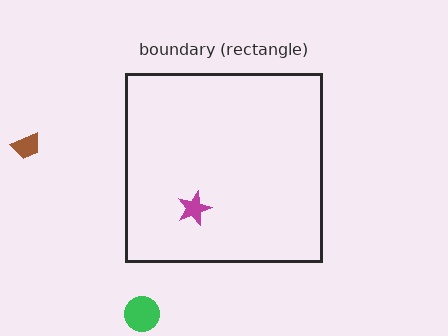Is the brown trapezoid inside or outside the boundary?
Outside.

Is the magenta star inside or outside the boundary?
Inside.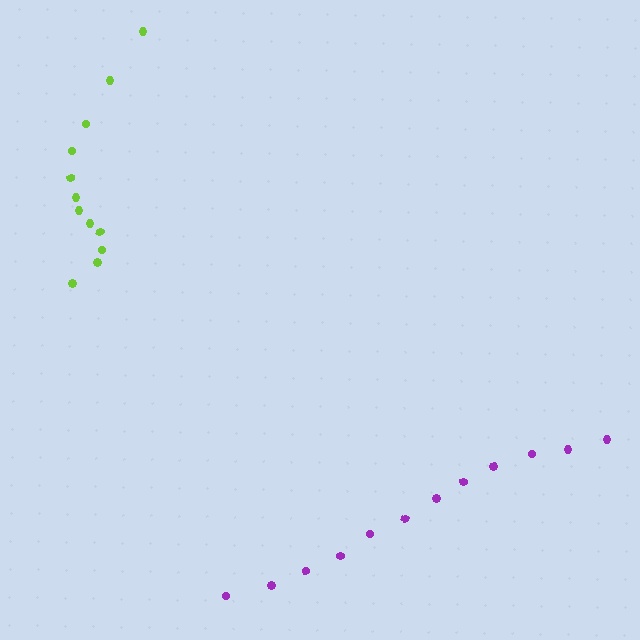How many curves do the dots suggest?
There are 2 distinct paths.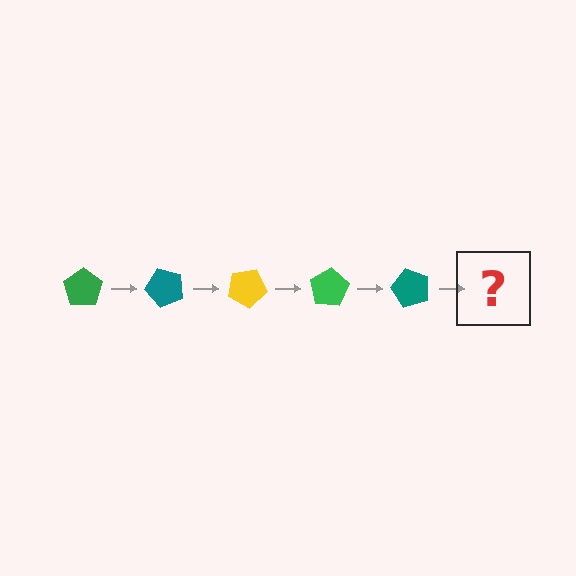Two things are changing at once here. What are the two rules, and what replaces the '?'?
The two rules are that it rotates 50 degrees each step and the color cycles through green, teal, and yellow. The '?' should be a yellow pentagon, rotated 250 degrees from the start.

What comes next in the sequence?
The next element should be a yellow pentagon, rotated 250 degrees from the start.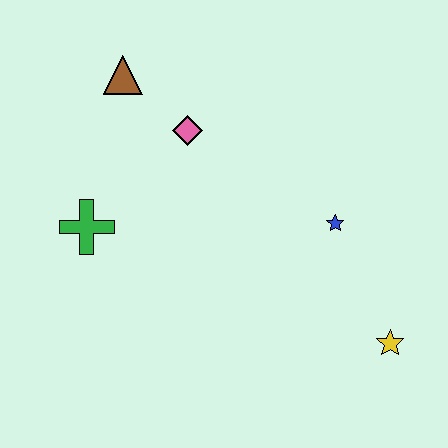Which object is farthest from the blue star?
The brown triangle is farthest from the blue star.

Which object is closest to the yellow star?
The blue star is closest to the yellow star.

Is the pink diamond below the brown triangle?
Yes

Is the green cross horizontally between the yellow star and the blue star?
No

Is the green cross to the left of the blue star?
Yes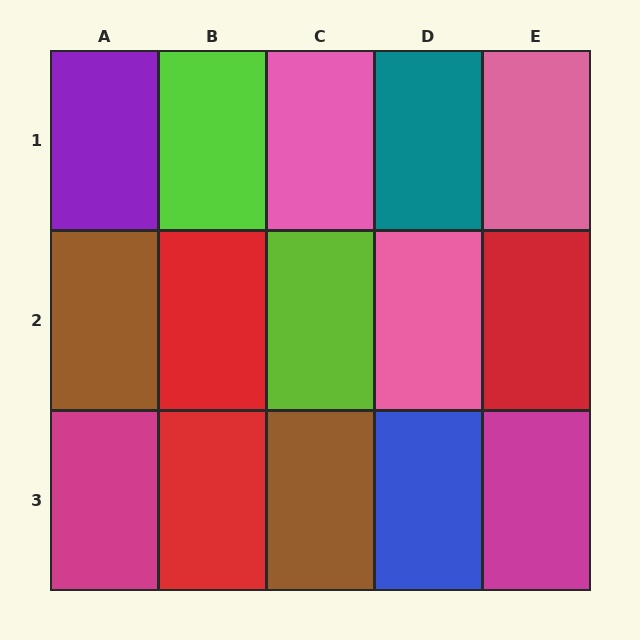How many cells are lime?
2 cells are lime.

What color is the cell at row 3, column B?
Red.